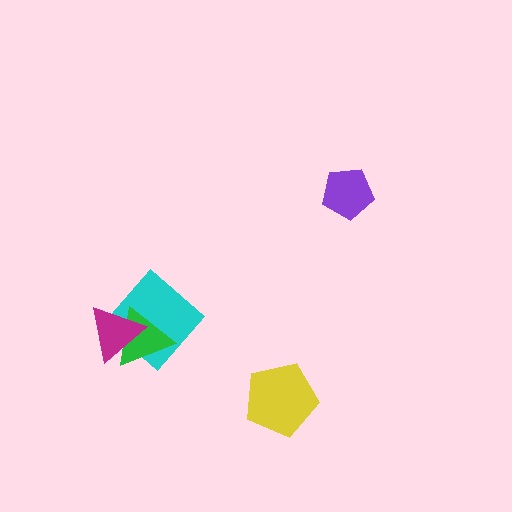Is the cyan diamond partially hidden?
Yes, it is partially covered by another shape.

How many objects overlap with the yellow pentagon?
0 objects overlap with the yellow pentagon.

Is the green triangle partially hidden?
Yes, it is partially covered by another shape.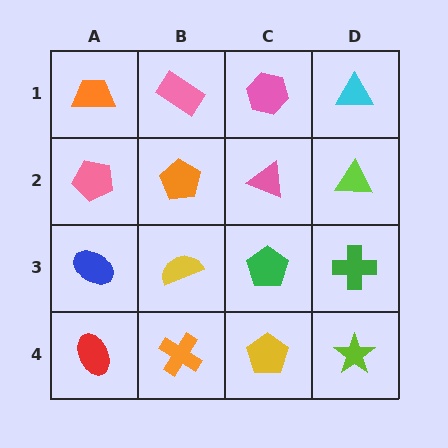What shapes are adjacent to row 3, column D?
A lime triangle (row 2, column D), a lime star (row 4, column D), a green pentagon (row 3, column C).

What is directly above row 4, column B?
A yellow semicircle.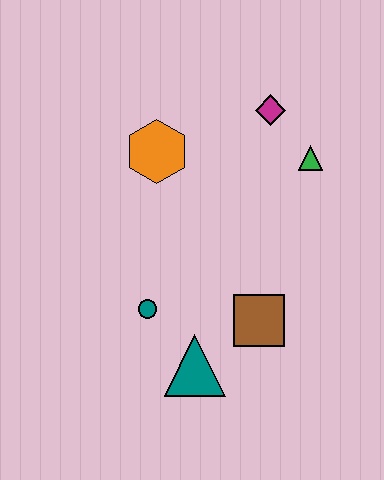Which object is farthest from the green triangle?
The teal triangle is farthest from the green triangle.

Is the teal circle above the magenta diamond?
No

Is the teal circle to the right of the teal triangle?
No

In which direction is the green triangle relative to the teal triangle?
The green triangle is above the teal triangle.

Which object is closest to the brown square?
The teal triangle is closest to the brown square.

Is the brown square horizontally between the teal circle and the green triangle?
Yes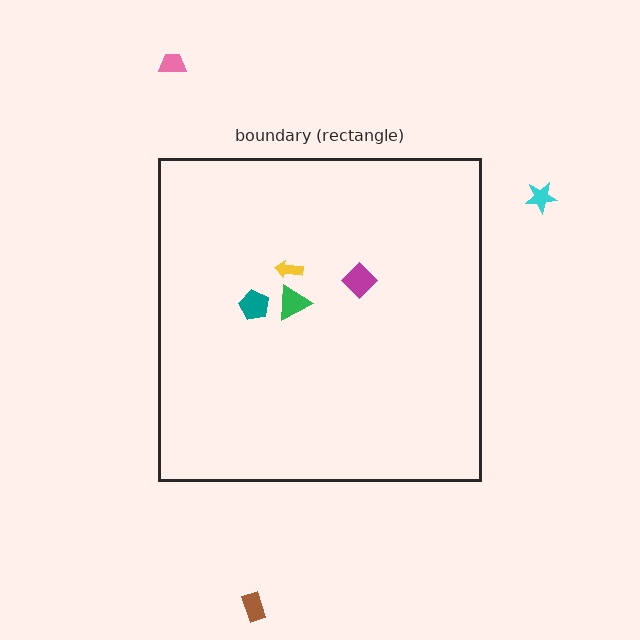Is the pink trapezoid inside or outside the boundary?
Outside.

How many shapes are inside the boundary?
4 inside, 3 outside.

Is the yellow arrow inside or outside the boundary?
Inside.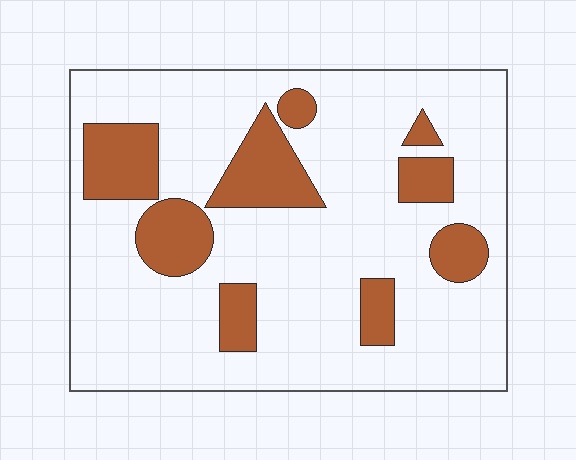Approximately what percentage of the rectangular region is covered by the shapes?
Approximately 20%.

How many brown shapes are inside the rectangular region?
9.